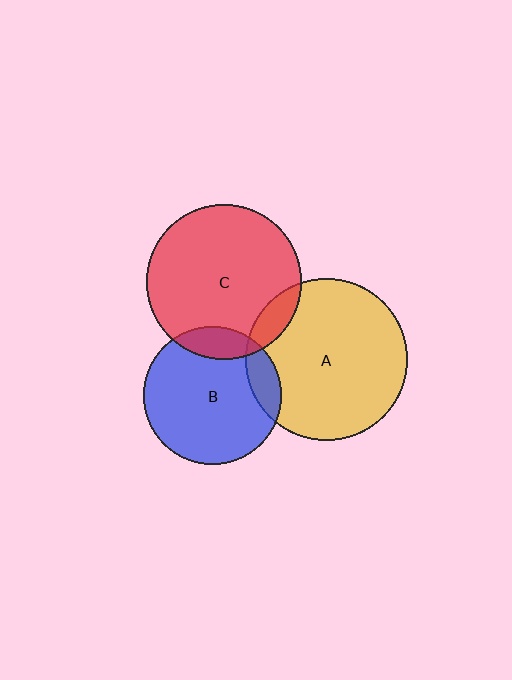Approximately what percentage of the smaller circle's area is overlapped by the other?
Approximately 10%.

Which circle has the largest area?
Circle A (yellow).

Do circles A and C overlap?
Yes.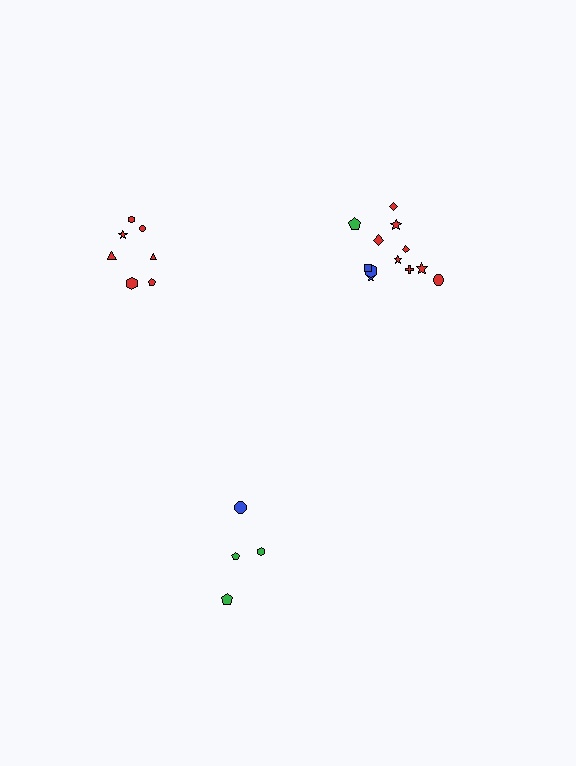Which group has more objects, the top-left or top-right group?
The top-right group.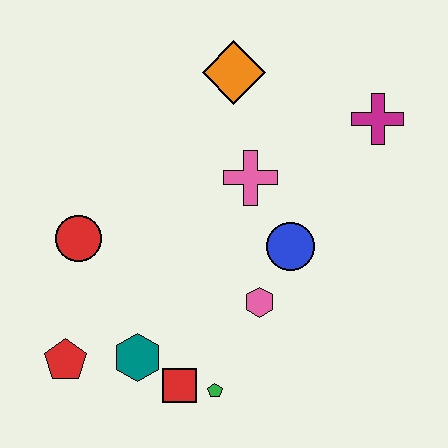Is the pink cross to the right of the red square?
Yes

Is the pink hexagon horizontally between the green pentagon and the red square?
No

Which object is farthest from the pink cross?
The red pentagon is farthest from the pink cross.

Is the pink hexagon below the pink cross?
Yes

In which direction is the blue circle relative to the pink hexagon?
The blue circle is above the pink hexagon.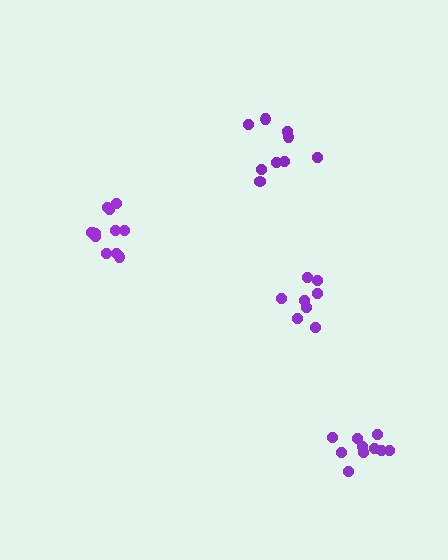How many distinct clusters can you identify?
There are 4 distinct clusters.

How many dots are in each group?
Group 1: 10 dots, Group 2: 8 dots, Group 3: 12 dots, Group 4: 9 dots (39 total).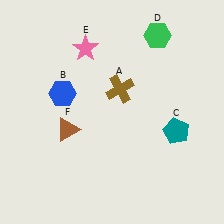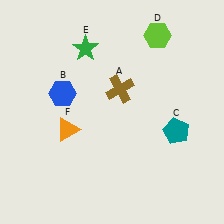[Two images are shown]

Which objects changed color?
D changed from green to lime. E changed from pink to green. F changed from brown to orange.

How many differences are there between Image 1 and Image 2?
There are 3 differences between the two images.